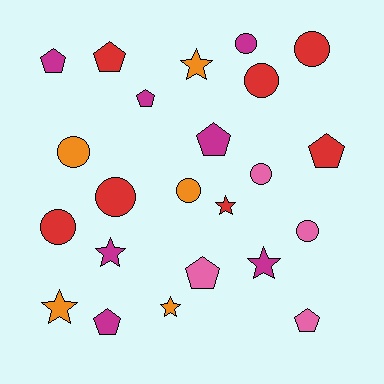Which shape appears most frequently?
Circle, with 9 objects.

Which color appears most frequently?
Magenta, with 7 objects.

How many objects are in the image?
There are 23 objects.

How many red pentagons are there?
There are 2 red pentagons.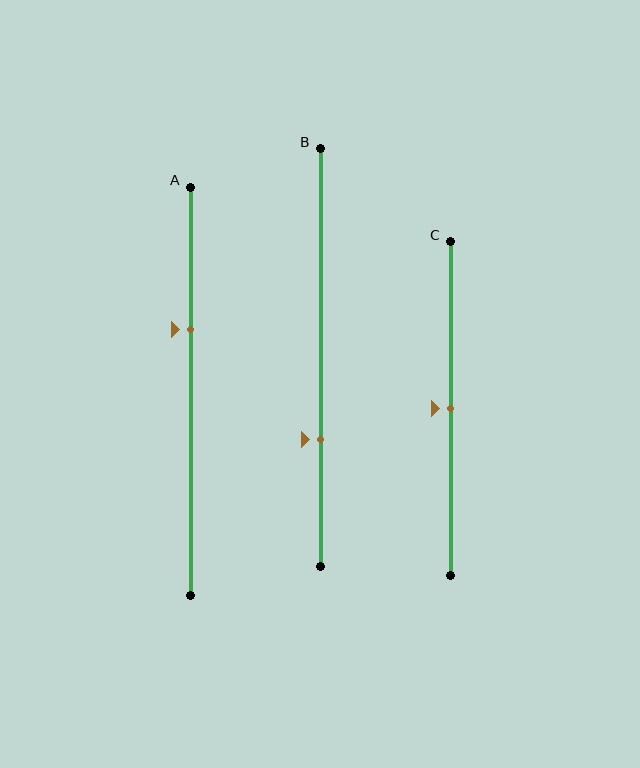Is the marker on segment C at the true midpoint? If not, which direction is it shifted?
Yes, the marker on segment C is at the true midpoint.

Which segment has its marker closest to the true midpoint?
Segment C has its marker closest to the true midpoint.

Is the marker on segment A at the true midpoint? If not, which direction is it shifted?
No, the marker on segment A is shifted upward by about 15% of the segment length.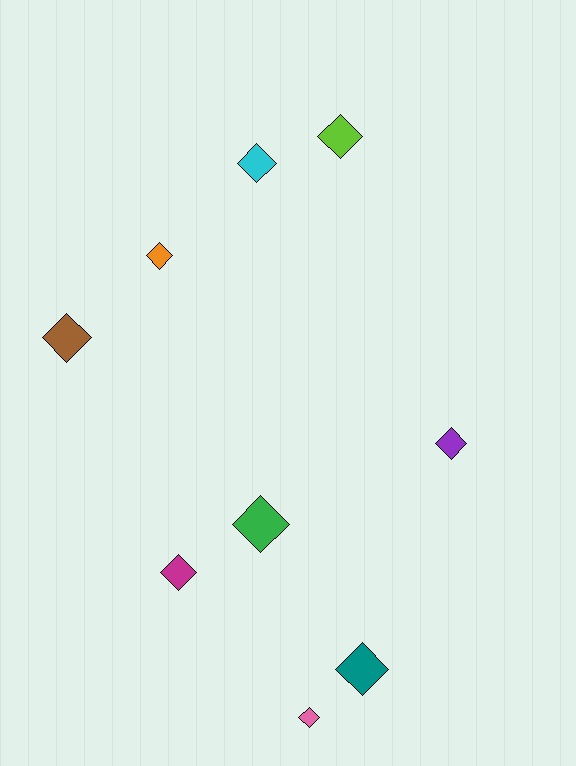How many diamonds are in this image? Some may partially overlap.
There are 9 diamonds.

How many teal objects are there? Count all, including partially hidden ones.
There is 1 teal object.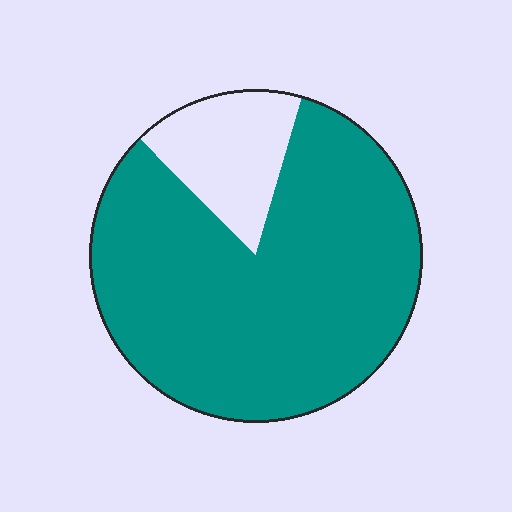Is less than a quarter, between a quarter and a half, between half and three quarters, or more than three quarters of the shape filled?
More than three quarters.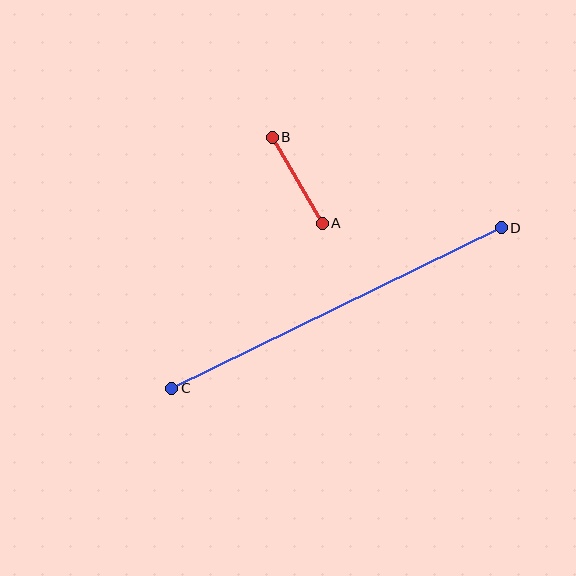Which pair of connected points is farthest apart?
Points C and D are farthest apart.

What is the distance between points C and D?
The distance is approximately 367 pixels.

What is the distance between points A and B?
The distance is approximately 99 pixels.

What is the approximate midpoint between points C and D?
The midpoint is at approximately (337, 308) pixels.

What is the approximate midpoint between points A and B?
The midpoint is at approximately (297, 180) pixels.